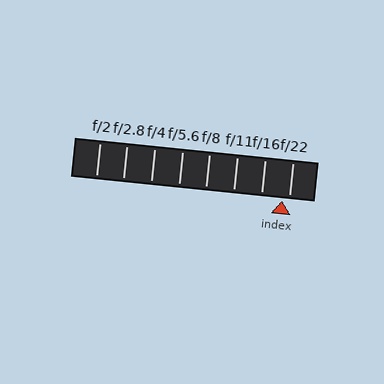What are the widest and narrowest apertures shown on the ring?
The widest aperture shown is f/2 and the narrowest is f/22.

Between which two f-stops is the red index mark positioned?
The index mark is between f/16 and f/22.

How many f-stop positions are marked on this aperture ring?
There are 8 f-stop positions marked.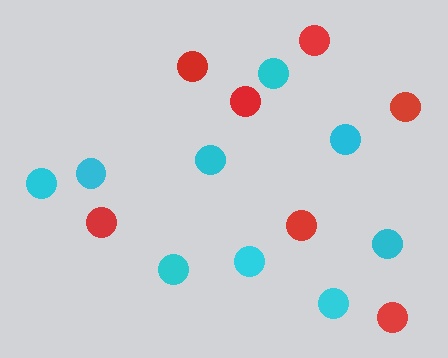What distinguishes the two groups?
There are 2 groups: one group of cyan circles (9) and one group of red circles (7).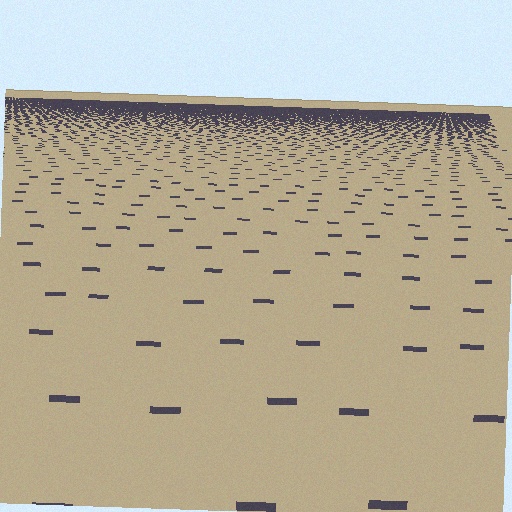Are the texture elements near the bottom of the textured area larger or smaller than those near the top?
Larger. Near the bottom, elements are closer to the viewer and appear at a bigger on-screen size.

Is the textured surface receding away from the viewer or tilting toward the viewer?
The surface is receding away from the viewer. Texture elements get smaller and denser toward the top.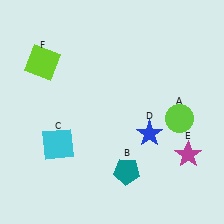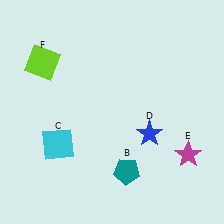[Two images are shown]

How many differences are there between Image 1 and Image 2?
There is 1 difference between the two images.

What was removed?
The lime circle (A) was removed in Image 2.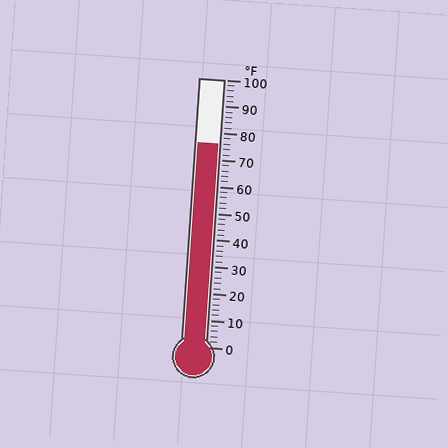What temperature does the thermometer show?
The thermometer shows approximately 76°F.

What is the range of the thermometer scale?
The thermometer scale ranges from 0°F to 100°F.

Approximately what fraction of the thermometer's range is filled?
The thermometer is filled to approximately 75% of its range.